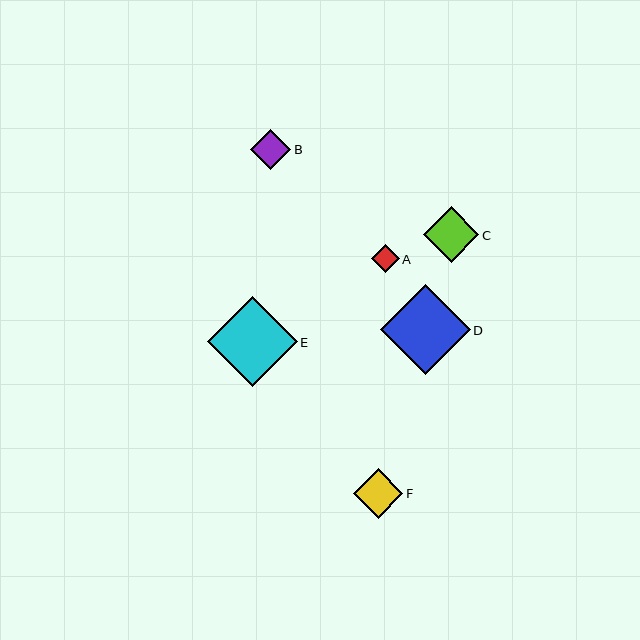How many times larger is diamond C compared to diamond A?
Diamond C is approximately 2.0 times the size of diamond A.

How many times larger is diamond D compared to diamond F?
Diamond D is approximately 1.8 times the size of diamond F.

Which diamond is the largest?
Diamond D is the largest with a size of approximately 90 pixels.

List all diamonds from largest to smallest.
From largest to smallest: D, E, C, F, B, A.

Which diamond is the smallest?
Diamond A is the smallest with a size of approximately 28 pixels.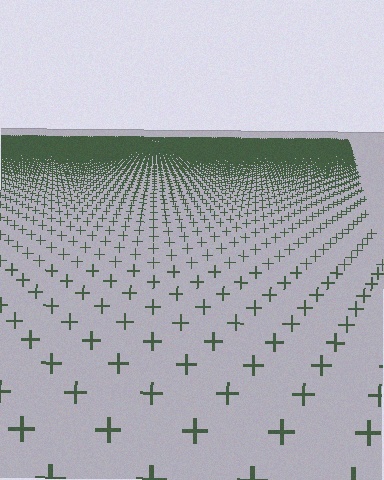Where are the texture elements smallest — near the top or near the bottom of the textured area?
Near the top.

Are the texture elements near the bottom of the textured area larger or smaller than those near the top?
Larger. Near the bottom, elements are closer to the viewer and appear at a bigger on-screen size.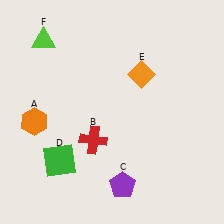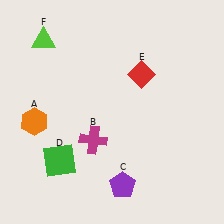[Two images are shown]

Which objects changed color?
B changed from red to magenta. E changed from orange to red.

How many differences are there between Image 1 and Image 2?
There are 2 differences between the two images.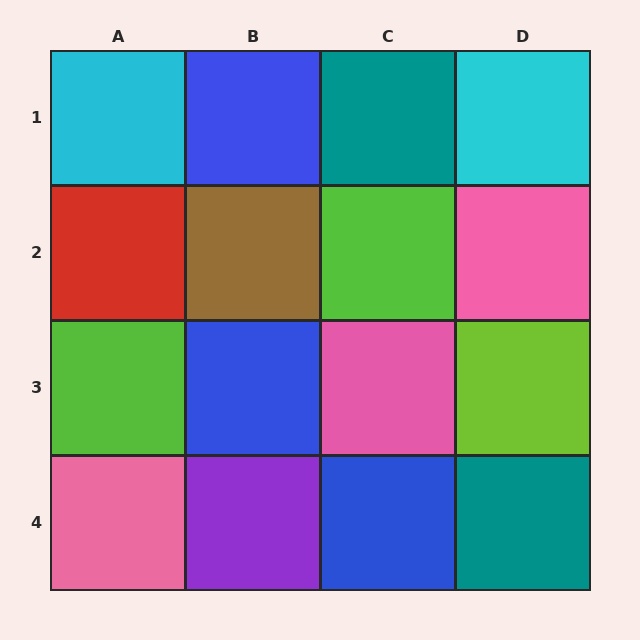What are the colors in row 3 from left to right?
Lime, blue, pink, lime.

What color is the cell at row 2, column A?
Red.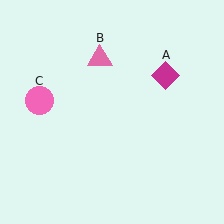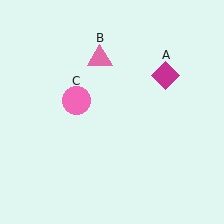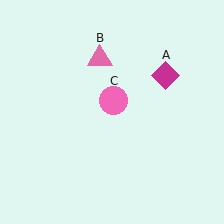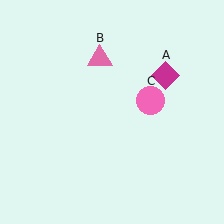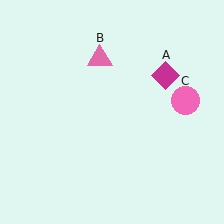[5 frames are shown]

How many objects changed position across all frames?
1 object changed position: pink circle (object C).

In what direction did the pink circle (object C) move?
The pink circle (object C) moved right.